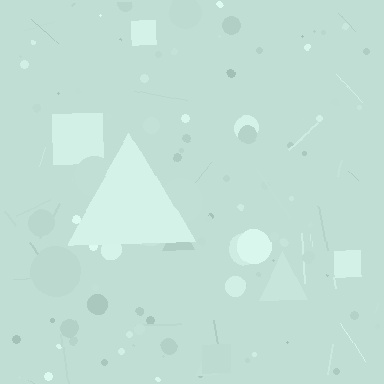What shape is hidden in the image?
A triangle is hidden in the image.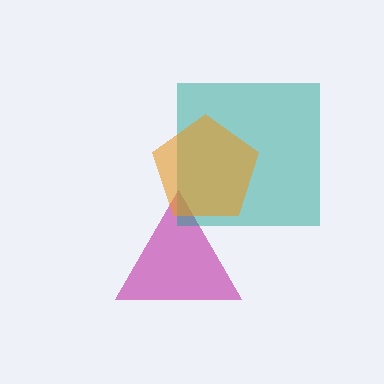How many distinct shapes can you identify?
There are 3 distinct shapes: a magenta triangle, a teal square, an orange pentagon.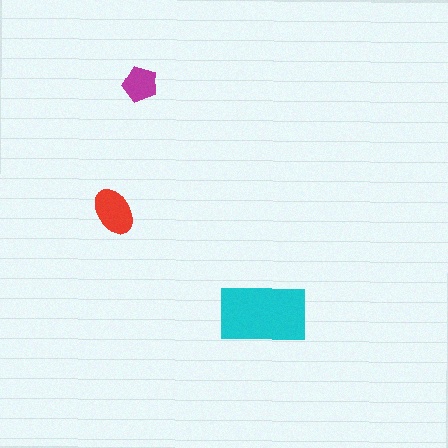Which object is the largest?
The cyan rectangle.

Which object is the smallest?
The magenta pentagon.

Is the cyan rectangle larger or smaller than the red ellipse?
Larger.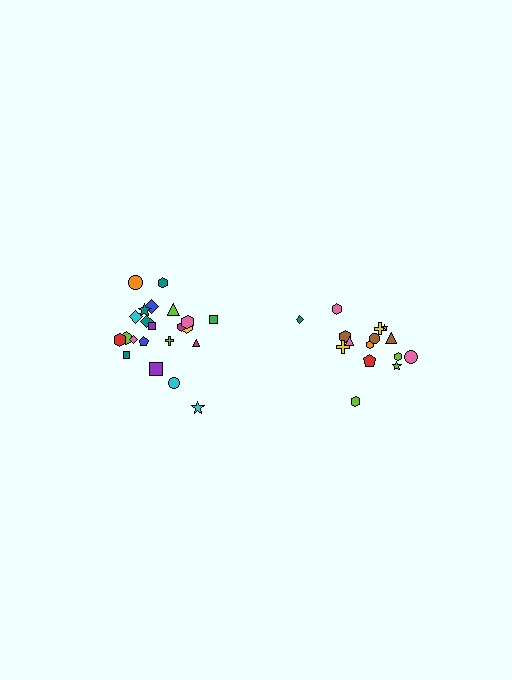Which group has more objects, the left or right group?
The left group.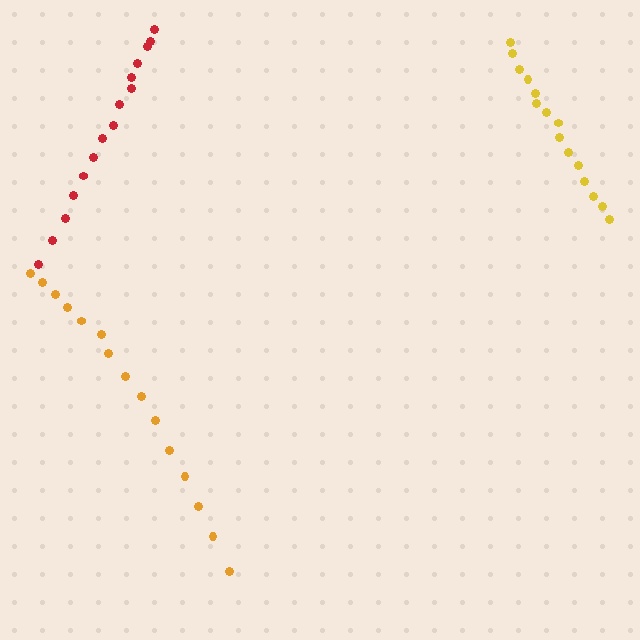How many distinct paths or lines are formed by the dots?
There are 3 distinct paths.